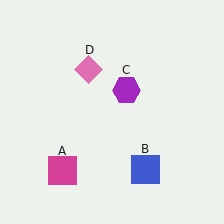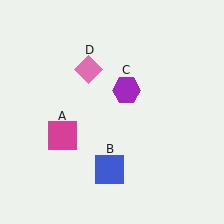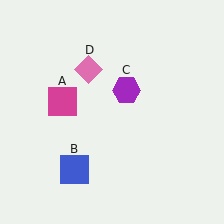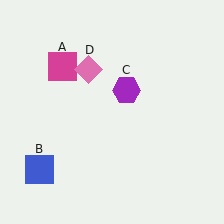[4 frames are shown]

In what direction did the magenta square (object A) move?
The magenta square (object A) moved up.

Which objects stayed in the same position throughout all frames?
Purple hexagon (object C) and pink diamond (object D) remained stationary.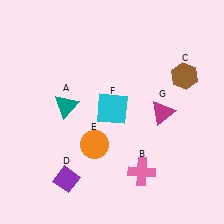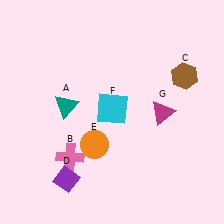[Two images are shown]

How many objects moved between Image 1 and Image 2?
1 object moved between the two images.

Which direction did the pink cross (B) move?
The pink cross (B) moved left.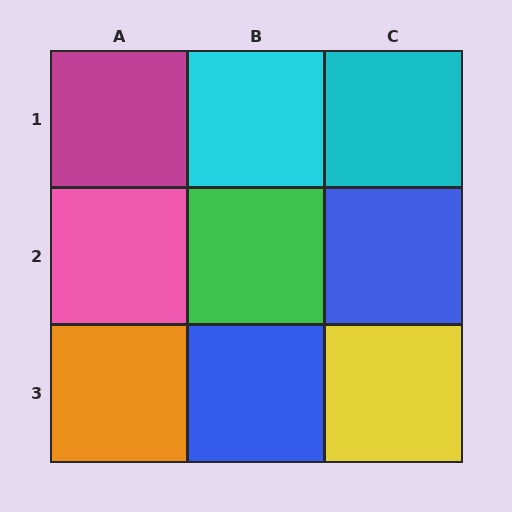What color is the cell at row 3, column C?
Yellow.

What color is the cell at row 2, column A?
Pink.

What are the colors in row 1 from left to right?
Magenta, cyan, cyan.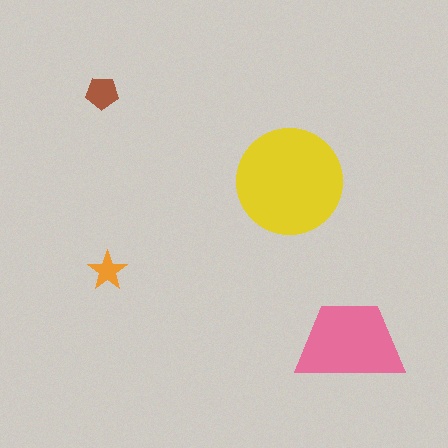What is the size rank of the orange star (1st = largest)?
4th.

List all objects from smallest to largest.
The orange star, the brown pentagon, the pink trapezoid, the yellow circle.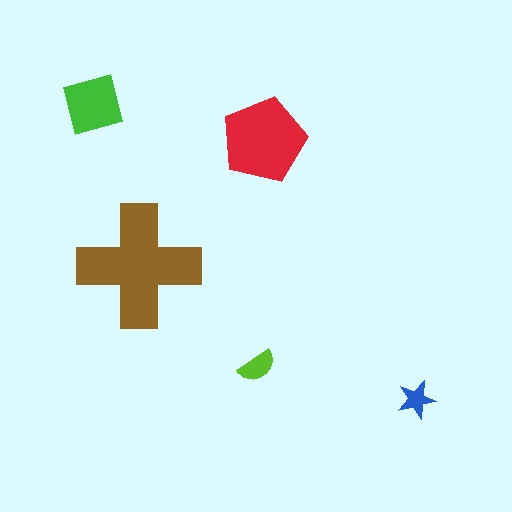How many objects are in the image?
There are 5 objects in the image.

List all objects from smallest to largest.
The blue star, the lime semicircle, the green square, the red pentagon, the brown cross.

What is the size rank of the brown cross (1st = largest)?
1st.